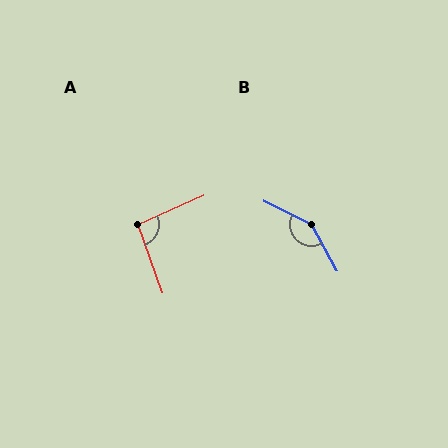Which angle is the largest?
B, at approximately 144 degrees.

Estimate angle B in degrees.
Approximately 144 degrees.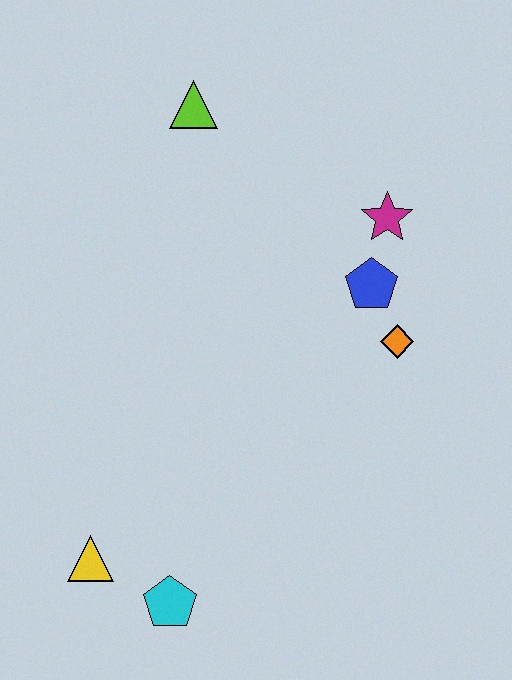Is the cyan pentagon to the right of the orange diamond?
No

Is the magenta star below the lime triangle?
Yes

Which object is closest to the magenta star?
The blue pentagon is closest to the magenta star.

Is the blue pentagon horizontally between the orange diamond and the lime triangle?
Yes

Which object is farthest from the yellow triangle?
The lime triangle is farthest from the yellow triangle.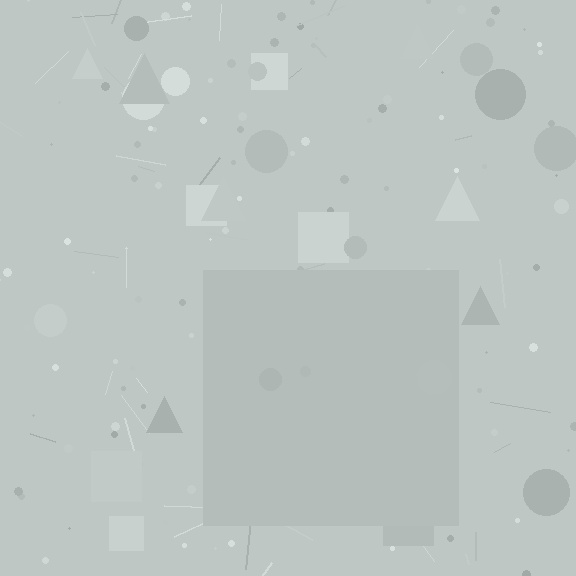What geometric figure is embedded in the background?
A square is embedded in the background.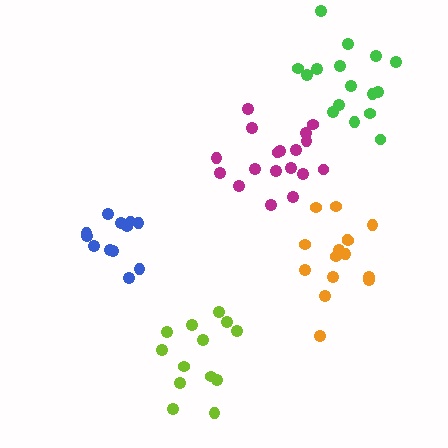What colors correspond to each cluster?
The clusters are colored: blue, magenta, lime, orange, green.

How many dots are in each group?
Group 1: 12 dots, Group 2: 18 dots, Group 3: 13 dots, Group 4: 15 dots, Group 5: 16 dots (74 total).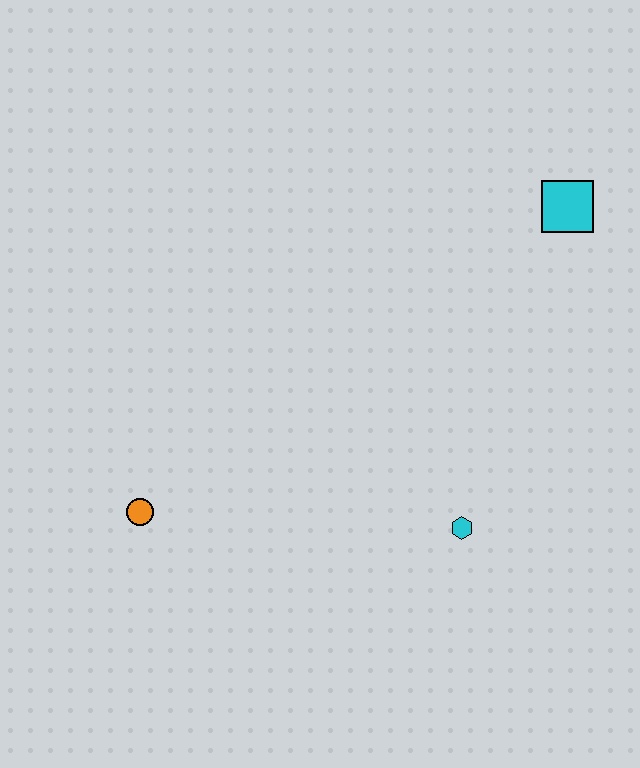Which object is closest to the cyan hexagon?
The orange circle is closest to the cyan hexagon.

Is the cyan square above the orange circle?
Yes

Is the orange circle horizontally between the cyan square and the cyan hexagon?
No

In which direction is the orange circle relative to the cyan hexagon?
The orange circle is to the left of the cyan hexagon.